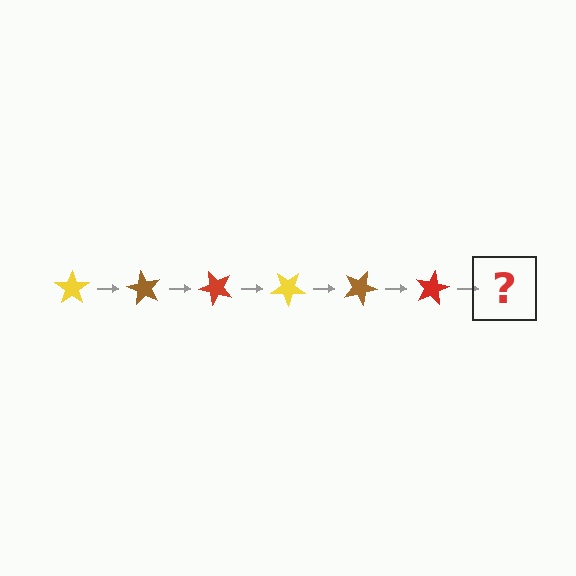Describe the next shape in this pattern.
It should be a yellow star, rotated 360 degrees from the start.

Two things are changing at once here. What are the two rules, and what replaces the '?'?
The two rules are that it rotates 60 degrees each step and the color cycles through yellow, brown, and red. The '?' should be a yellow star, rotated 360 degrees from the start.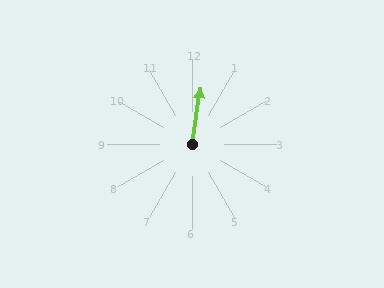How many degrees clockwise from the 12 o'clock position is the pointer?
Approximately 9 degrees.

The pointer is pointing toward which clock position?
Roughly 12 o'clock.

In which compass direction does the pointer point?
North.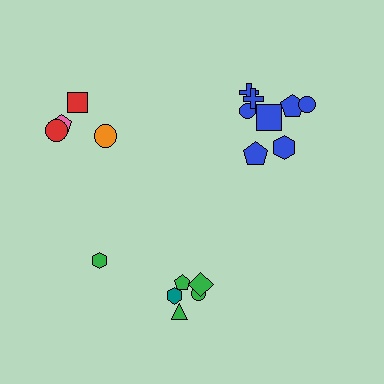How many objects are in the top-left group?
There are 4 objects.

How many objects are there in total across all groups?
There are 18 objects.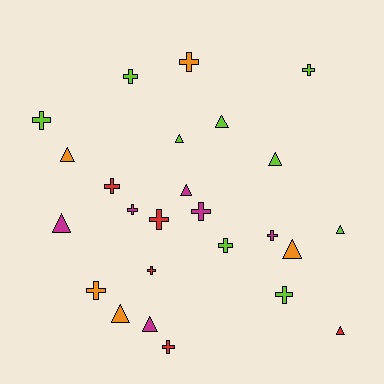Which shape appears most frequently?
Cross, with 14 objects.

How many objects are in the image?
There are 25 objects.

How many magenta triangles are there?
There are 3 magenta triangles.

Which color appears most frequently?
Lime, with 9 objects.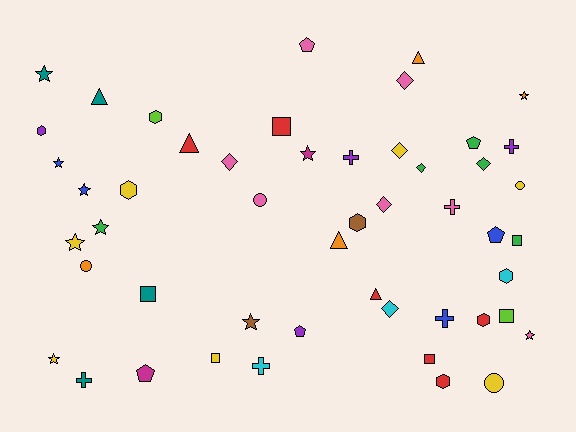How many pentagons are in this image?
There are 5 pentagons.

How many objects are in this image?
There are 50 objects.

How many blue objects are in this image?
There are 4 blue objects.